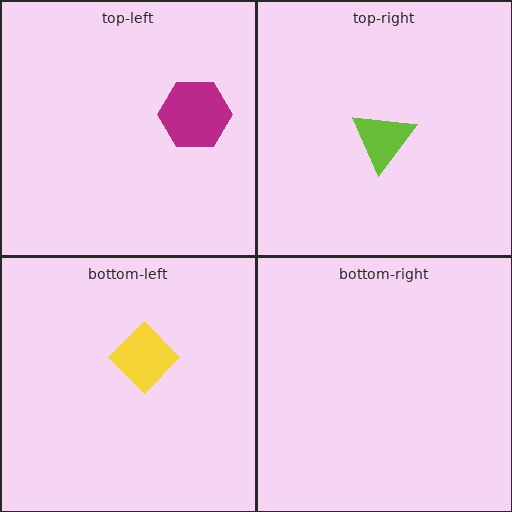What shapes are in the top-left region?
The magenta hexagon.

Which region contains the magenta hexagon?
The top-left region.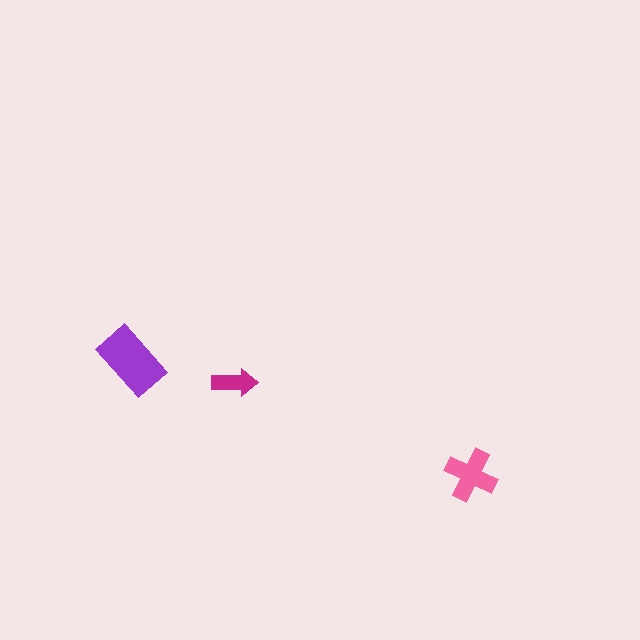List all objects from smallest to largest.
The magenta arrow, the pink cross, the purple rectangle.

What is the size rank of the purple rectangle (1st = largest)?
1st.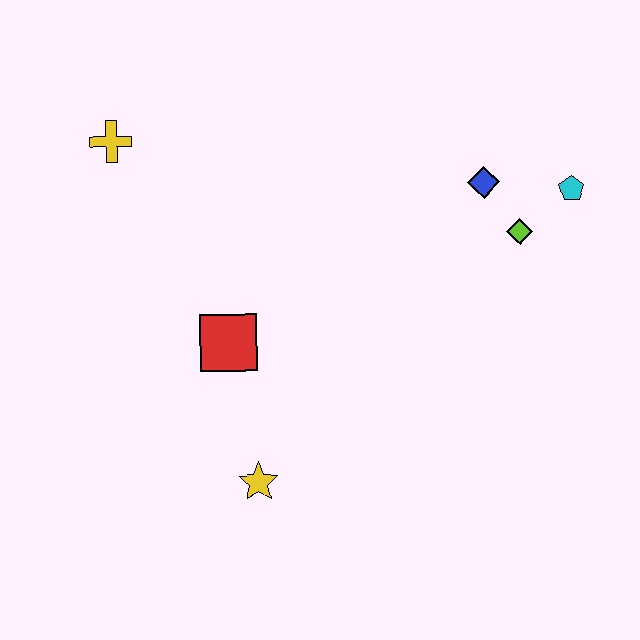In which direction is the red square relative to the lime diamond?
The red square is to the left of the lime diamond.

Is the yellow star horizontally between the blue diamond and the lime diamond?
No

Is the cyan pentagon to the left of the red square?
No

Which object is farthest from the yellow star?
The cyan pentagon is farthest from the yellow star.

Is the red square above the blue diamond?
No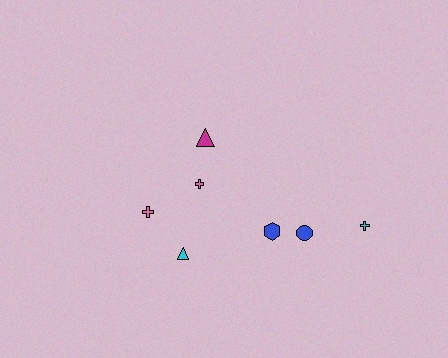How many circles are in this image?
There is 1 circle.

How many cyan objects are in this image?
There are 2 cyan objects.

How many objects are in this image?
There are 7 objects.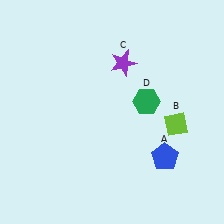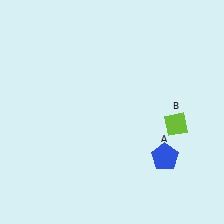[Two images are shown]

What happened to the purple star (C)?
The purple star (C) was removed in Image 2. It was in the top-right area of Image 1.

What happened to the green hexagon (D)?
The green hexagon (D) was removed in Image 2. It was in the top-right area of Image 1.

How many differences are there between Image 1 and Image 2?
There are 2 differences between the two images.